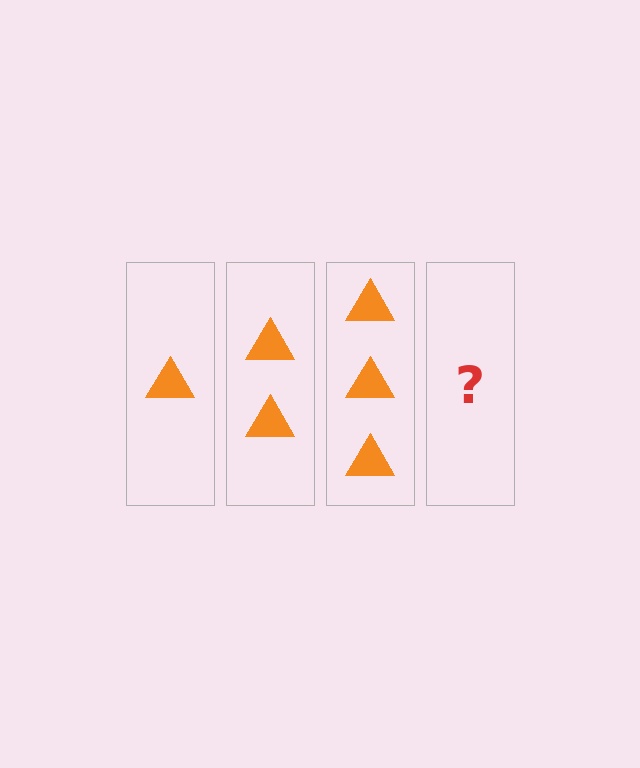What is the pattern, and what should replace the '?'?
The pattern is that each step adds one more triangle. The '?' should be 4 triangles.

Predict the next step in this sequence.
The next step is 4 triangles.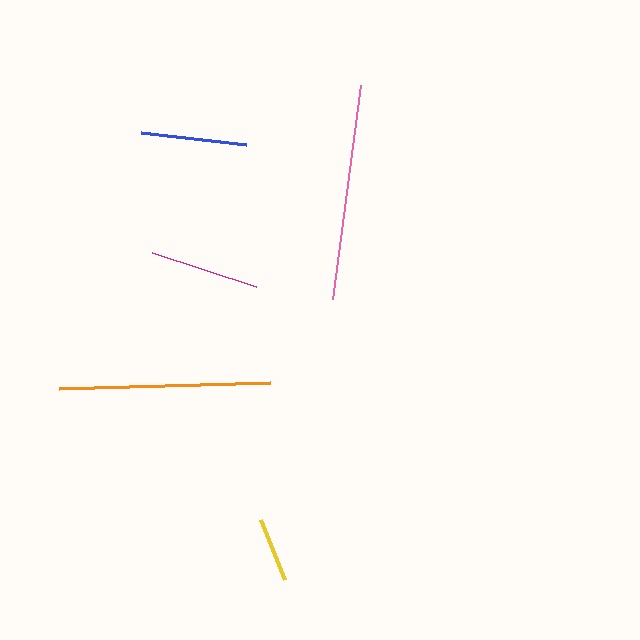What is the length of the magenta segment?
The magenta segment is approximately 110 pixels long.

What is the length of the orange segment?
The orange segment is approximately 211 pixels long.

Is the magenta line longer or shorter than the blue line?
The magenta line is longer than the blue line.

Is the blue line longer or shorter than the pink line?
The pink line is longer than the blue line.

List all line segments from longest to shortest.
From longest to shortest: pink, orange, magenta, blue, yellow.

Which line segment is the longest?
The pink line is the longest at approximately 216 pixels.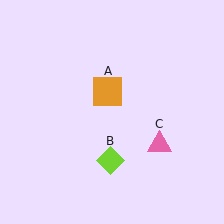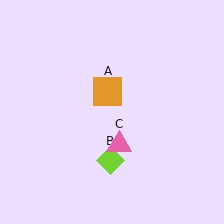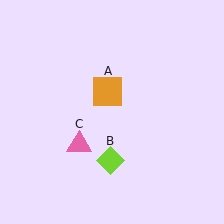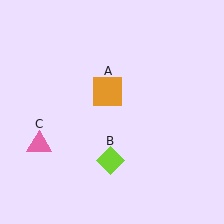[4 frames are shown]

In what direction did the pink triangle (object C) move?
The pink triangle (object C) moved left.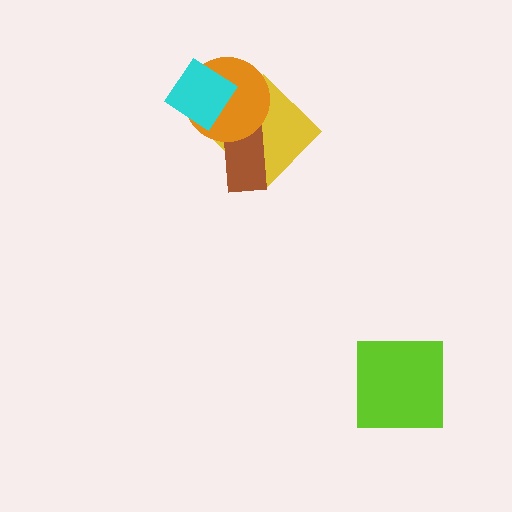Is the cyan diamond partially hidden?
No, no other shape covers it.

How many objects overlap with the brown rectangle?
2 objects overlap with the brown rectangle.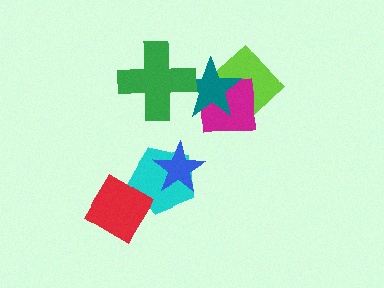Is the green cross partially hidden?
No, no other shape covers it.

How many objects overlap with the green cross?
1 object overlaps with the green cross.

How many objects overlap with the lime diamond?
2 objects overlap with the lime diamond.